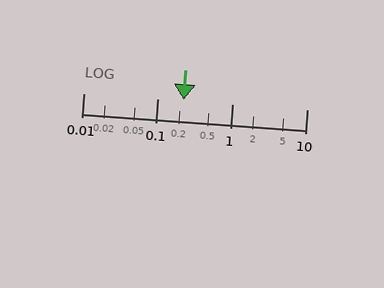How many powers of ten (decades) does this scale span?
The scale spans 3 decades, from 0.01 to 10.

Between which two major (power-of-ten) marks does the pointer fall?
The pointer is between 0.1 and 1.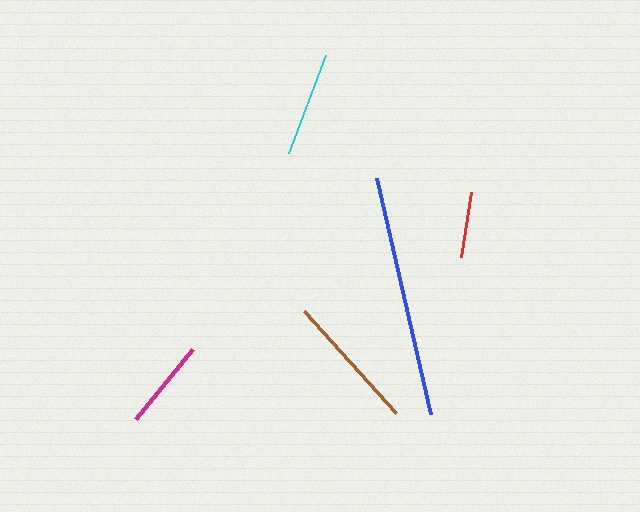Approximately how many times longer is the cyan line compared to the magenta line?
The cyan line is approximately 1.2 times the length of the magenta line.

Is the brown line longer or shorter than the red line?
The brown line is longer than the red line.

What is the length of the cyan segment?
The cyan segment is approximately 105 pixels long.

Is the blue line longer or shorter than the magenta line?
The blue line is longer than the magenta line.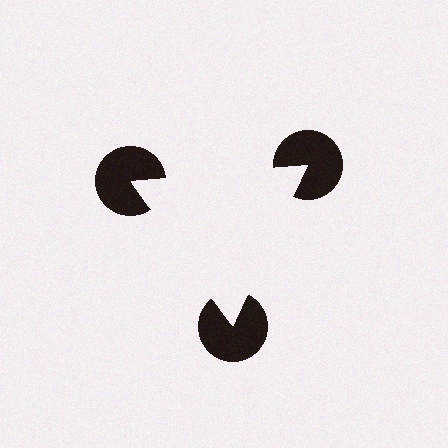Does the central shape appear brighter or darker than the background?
It typically appears slightly brighter than the background, even though no actual brightness change is drawn.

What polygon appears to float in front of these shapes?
An illusory triangle — its edges are inferred from the aligned wedge cuts in the pac-man discs, not physically drawn.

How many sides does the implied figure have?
3 sides.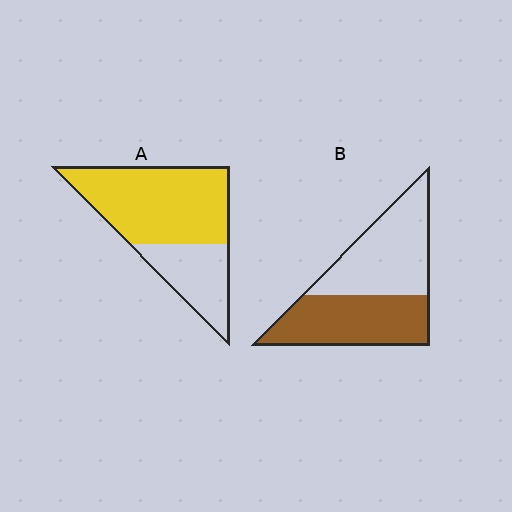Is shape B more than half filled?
Roughly half.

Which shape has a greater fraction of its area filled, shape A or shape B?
Shape A.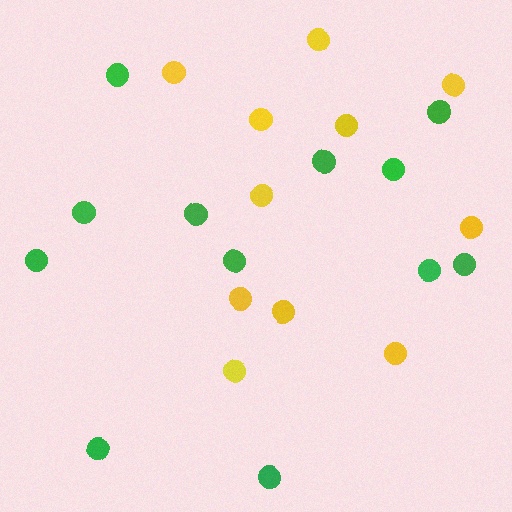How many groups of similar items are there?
There are 2 groups: one group of green circles (12) and one group of yellow circles (11).